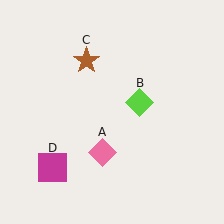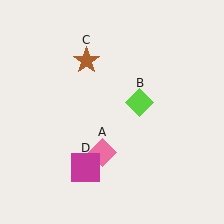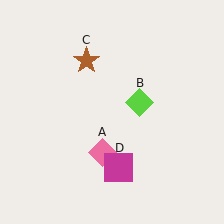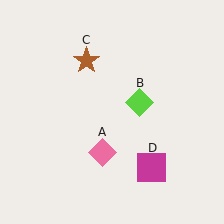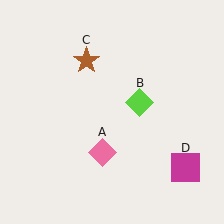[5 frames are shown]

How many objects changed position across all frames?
1 object changed position: magenta square (object D).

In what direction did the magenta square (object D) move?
The magenta square (object D) moved right.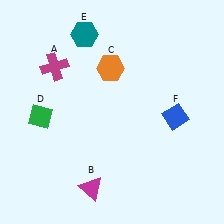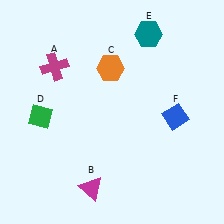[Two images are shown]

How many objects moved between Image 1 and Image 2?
1 object moved between the two images.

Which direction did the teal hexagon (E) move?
The teal hexagon (E) moved right.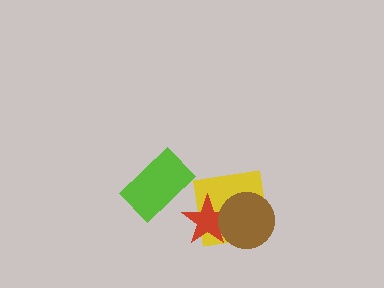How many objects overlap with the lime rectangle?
0 objects overlap with the lime rectangle.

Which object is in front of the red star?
The brown circle is in front of the red star.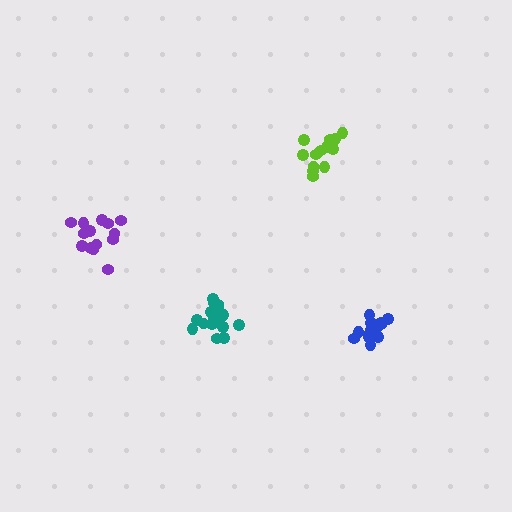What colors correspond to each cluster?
The clusters are colored: lime, blue, purple, teal.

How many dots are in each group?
Group 1: 13 dots, Group 2: 14 dots, Group 3: 14 dots, Group 4: 19 dots (60 total).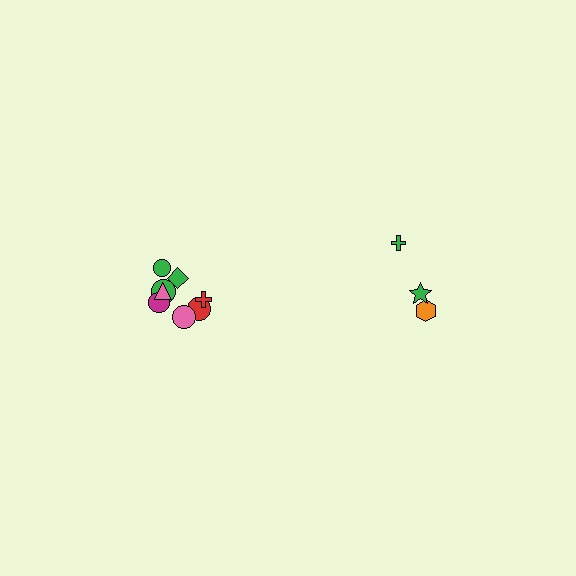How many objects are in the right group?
There are 3 objects.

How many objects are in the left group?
There are 8 objects.